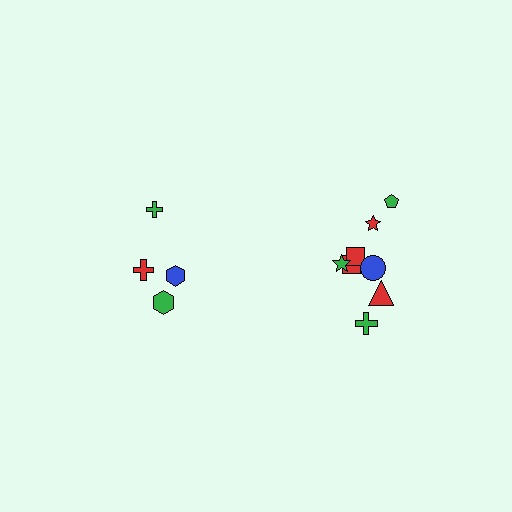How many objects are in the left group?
There are 4 objects.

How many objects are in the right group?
There are 8 objects.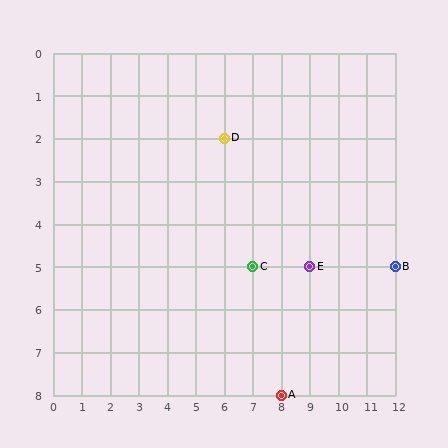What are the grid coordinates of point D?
Point D is at grid coordinates (6, 2).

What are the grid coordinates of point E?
Point E is at grid coordinates (9, 5).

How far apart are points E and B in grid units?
Points E and B are 3 columns apart.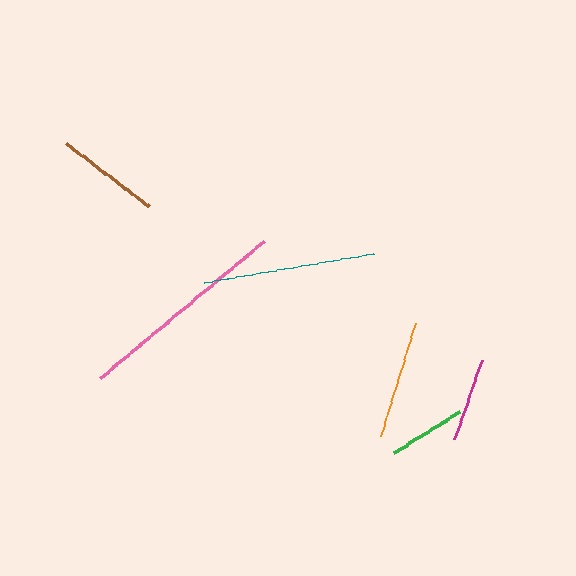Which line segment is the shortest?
The green line is the shortest at approximately 77 pixels.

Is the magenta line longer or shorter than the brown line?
The brown line is longer than the magenta line.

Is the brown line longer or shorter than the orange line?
The orange line is longer than the brown line.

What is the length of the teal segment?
The teal segment is approximately 172 pixels long.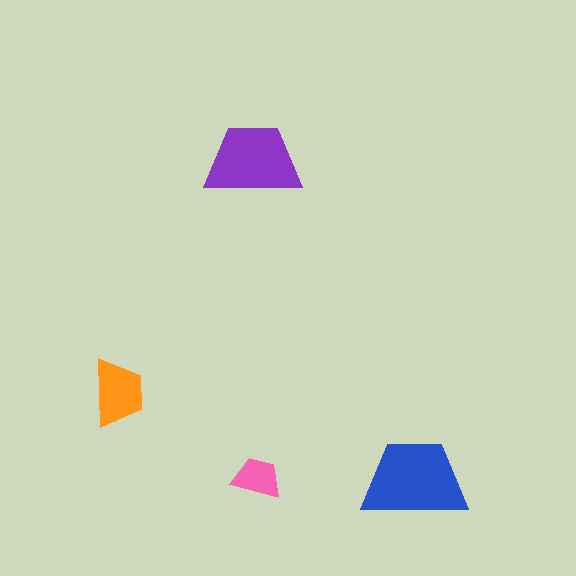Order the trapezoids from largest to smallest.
the blue one, the purple one, the orange one, the pink one.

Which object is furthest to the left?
The orange trapezoid is leftmost.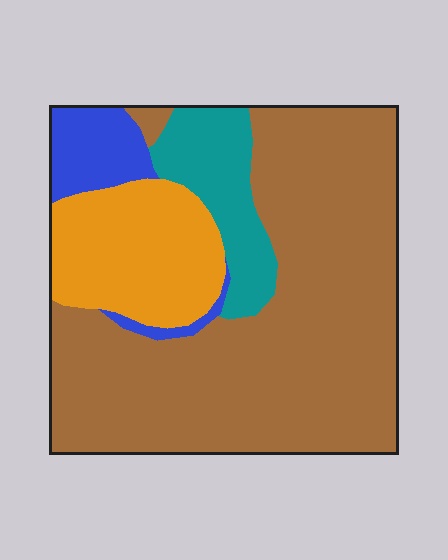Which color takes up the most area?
Brown, at roughly 65%.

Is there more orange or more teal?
Orange.